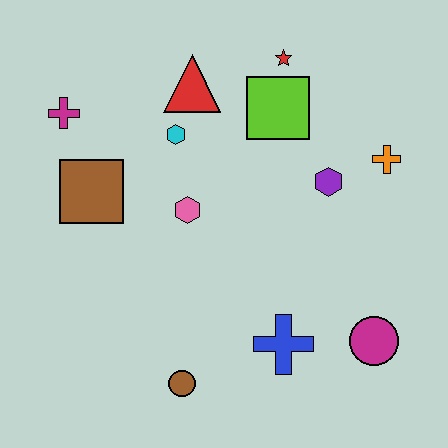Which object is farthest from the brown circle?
The red star is farthest from the brown circle.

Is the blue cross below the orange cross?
Yes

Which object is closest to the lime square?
The red star is closest to the lime square.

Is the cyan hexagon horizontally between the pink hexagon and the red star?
No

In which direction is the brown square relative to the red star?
The brown square is to the left of the red star.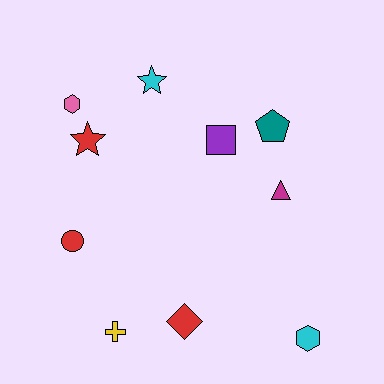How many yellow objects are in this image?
There is 1 yellow object.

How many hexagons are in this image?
There are 2 hexagons.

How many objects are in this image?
There are 10 objects.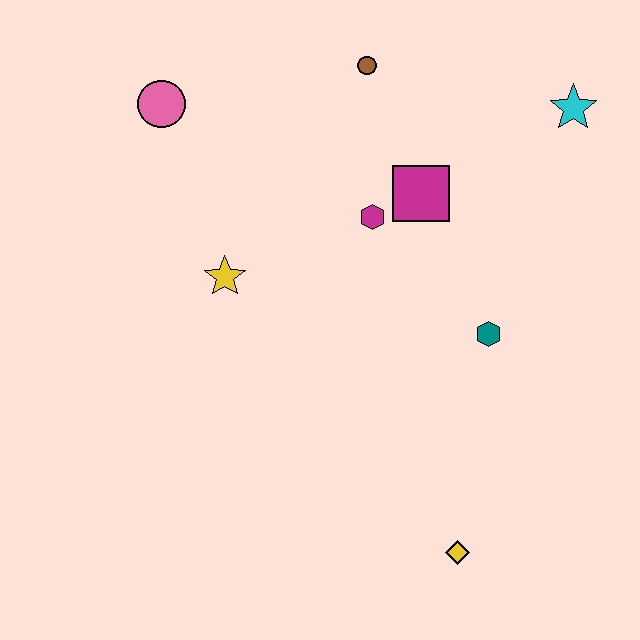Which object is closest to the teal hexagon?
The magenta square is closest to the teal hexagon.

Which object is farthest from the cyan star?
The yellow diamond is farthest from the cyan star.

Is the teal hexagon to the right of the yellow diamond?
Yes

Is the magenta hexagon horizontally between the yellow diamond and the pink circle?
Yes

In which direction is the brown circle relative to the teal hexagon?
The brown circle is above the teal hexagon.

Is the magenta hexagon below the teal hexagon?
No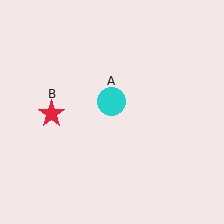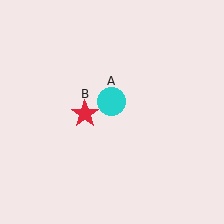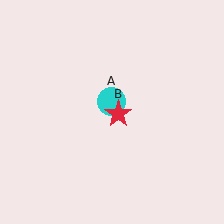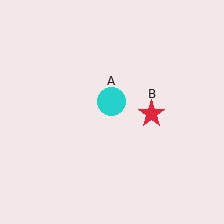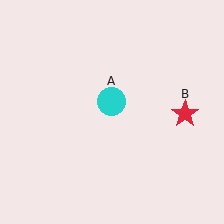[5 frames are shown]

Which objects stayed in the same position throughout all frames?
Cyan circle (object A) remained stationary.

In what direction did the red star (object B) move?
The red star (object B) moved right.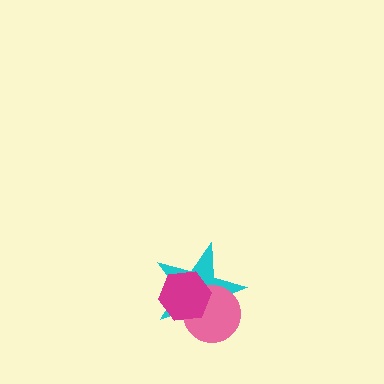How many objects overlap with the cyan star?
2 objects overlap with the cyan star.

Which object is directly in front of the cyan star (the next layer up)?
The pink circle is directly in front of the cyan star.